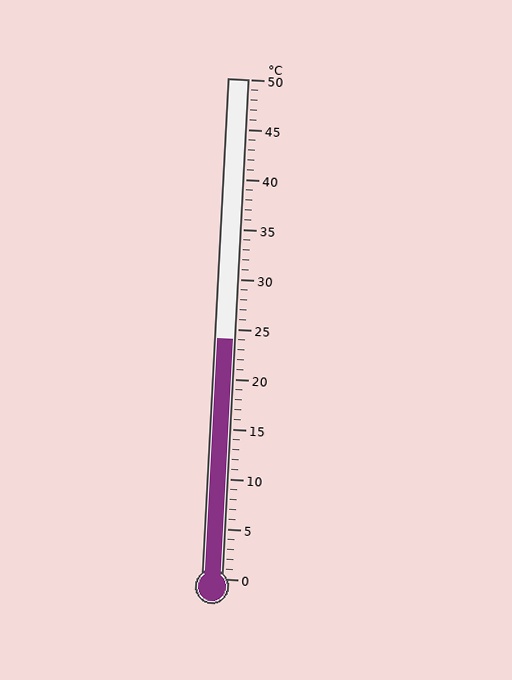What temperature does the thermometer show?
The thermometer shows approximately 24°C.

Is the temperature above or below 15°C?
The temperature is above 15°C.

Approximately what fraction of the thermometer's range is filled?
The thermometer is filled to approximately 50% of its range.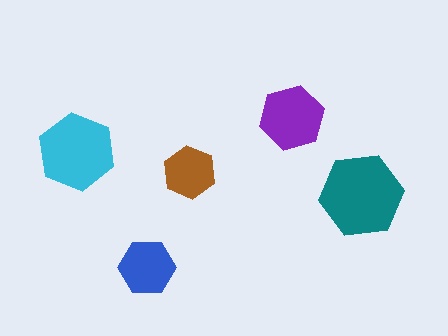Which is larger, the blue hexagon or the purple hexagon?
The purple one.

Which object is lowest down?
The blue hexagon is bottommost.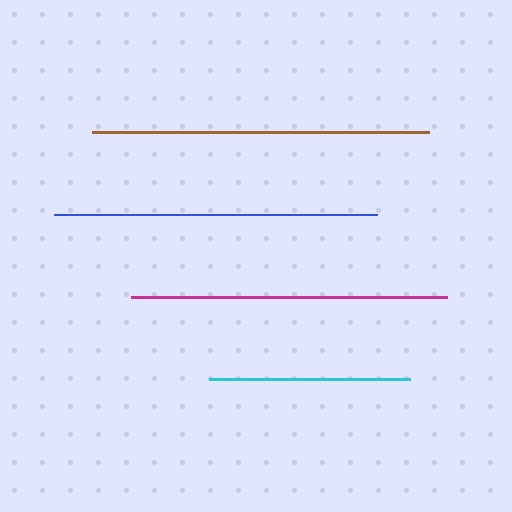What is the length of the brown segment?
The brown segment is approximately 338 pixels long.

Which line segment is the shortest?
The cyan line is the shortest at approximately 202 pixels.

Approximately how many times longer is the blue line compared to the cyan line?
The blue line is approximately 1.6 times the length of the cyan line.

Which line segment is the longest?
The brown line is the longest at approximately 338 pixels.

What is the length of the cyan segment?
The cyan segment is approximately 202 pixels long.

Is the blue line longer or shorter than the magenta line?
The blue line is longer than the magenta line.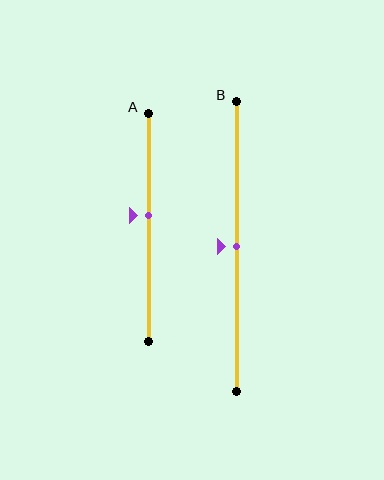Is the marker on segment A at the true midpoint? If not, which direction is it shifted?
No, the marker on segment A is shifted upward by about 6% of the segment length.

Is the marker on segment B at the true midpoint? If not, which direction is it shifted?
Yes, the marker on segment B is at the true midpoint.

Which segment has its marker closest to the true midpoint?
Segment B has its marker closest to the true midpoint.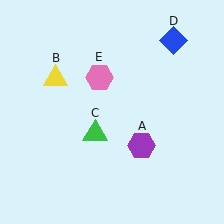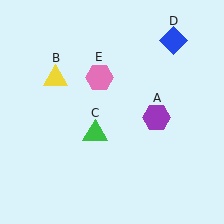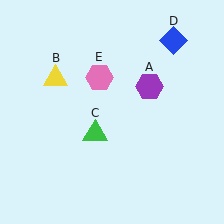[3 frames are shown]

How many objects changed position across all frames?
1 object changed position: purple hexagon (object A).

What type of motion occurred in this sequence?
The purple hexagon (object A) rotated counterclockwise around the center of the scene.